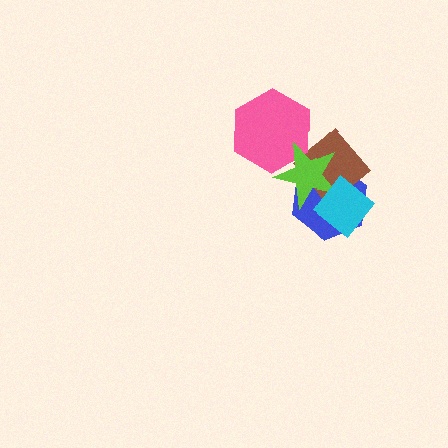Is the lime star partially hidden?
Yes, it is partially covered by another shape.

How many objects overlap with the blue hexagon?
3 objects overlap with the blue hexagon.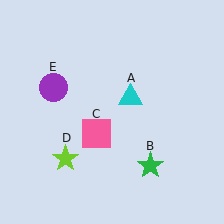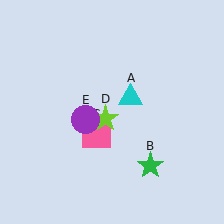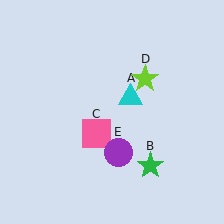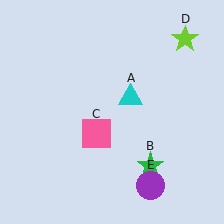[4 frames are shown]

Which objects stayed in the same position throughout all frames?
Cyan triangle (object A) and green star (object B) and pink square (object C) remained stationary.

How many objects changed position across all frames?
2 objects changed position: lime star (object D), purple circle (object E).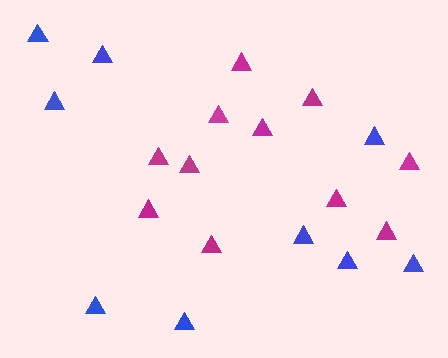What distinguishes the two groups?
There are 2 groups: one group of magenta triangles (11) and one group of blue triangles (9).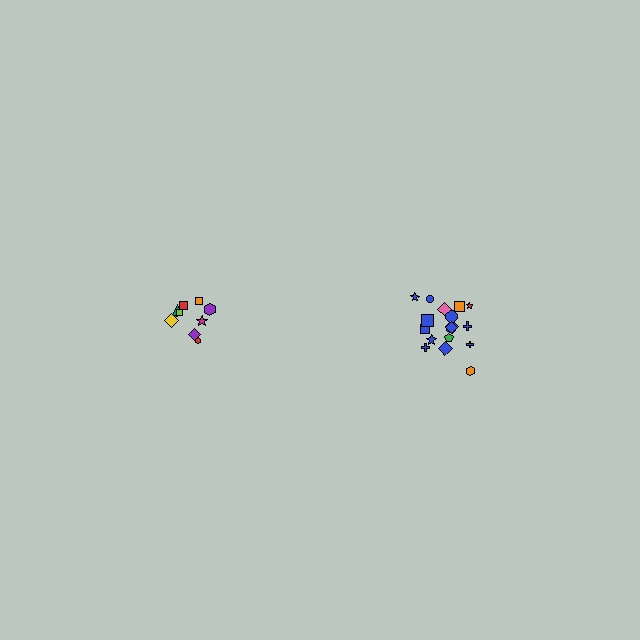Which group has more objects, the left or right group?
The right group.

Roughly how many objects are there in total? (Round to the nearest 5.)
Roughly 30 objects in total.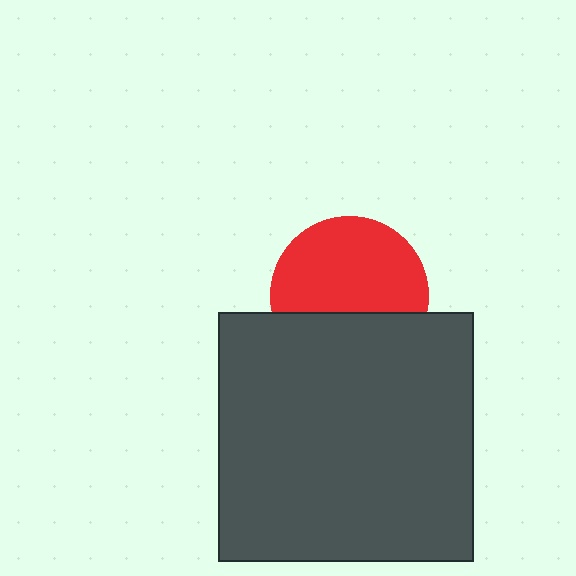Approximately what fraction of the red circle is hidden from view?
Roughly 38% of the red circle is hidden behind the dark gray rectangle.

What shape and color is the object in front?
The object in front is a dark gray rectangle.